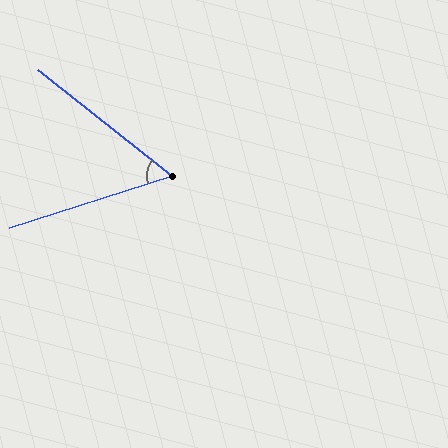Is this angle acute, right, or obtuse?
It is acute.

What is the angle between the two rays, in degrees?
Approximately 56 degrees.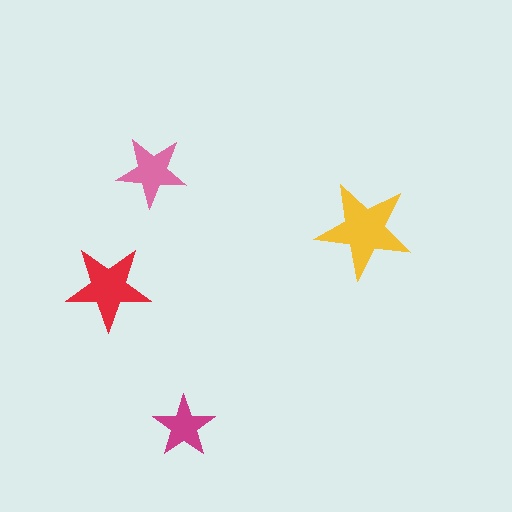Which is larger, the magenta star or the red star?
The red one.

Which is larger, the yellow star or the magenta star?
The yellow one.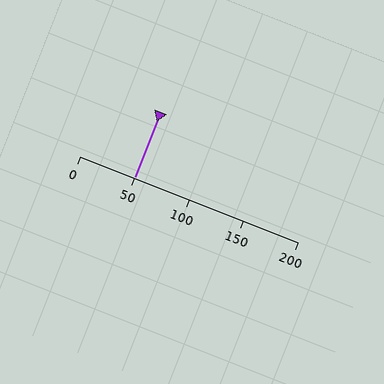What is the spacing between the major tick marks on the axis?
The major ticks are spaced 50 apart.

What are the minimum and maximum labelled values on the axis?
The axis runs from 0 to 200.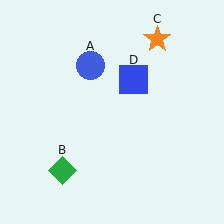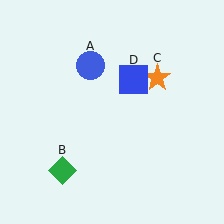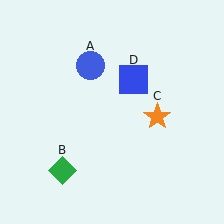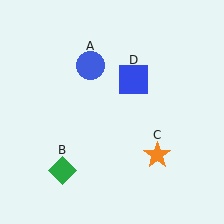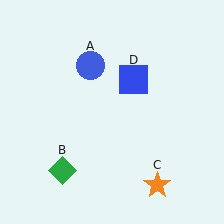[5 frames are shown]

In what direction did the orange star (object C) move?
The orange star (object C) moved down.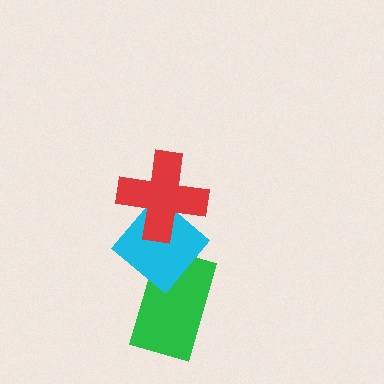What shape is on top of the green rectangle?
The cyan diamond is on top of the green rectangle.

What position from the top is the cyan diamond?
The cyan diamond is 2nd from the top.